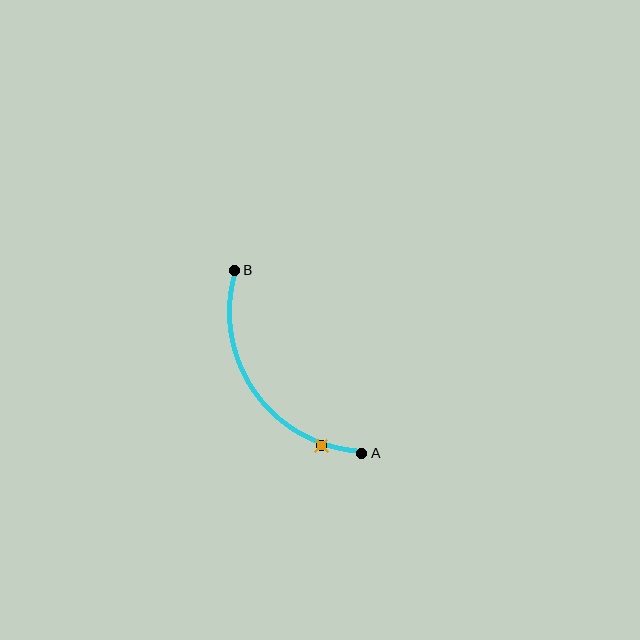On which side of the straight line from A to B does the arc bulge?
The arc bulges below and to the left of the straight line connecting A and B.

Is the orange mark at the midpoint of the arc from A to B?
No. The orange mark lies on the arc but is closer to endpoint A. The arc midpoint would be at the point on the curve equidistant along the arc from both A and B.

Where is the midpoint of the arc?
The arc midpoint is the point on the curve farthest from the straight line joining A and B. It sits below and to the left of that line.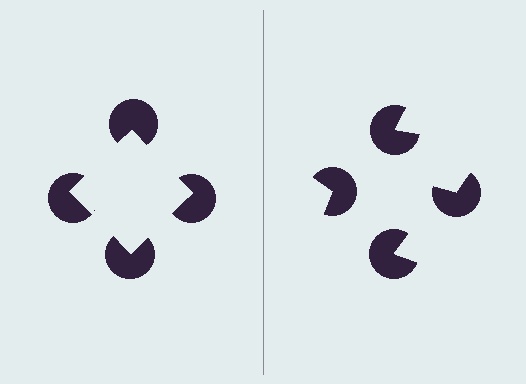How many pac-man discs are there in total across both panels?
8 — 4 on each side.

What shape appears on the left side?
An illusory square.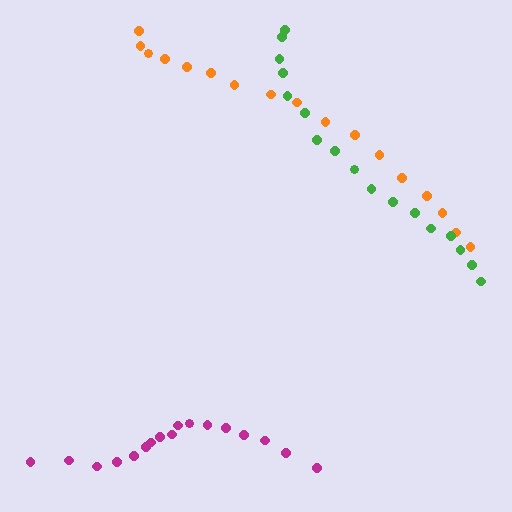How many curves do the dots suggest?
There are 3 distinct paths.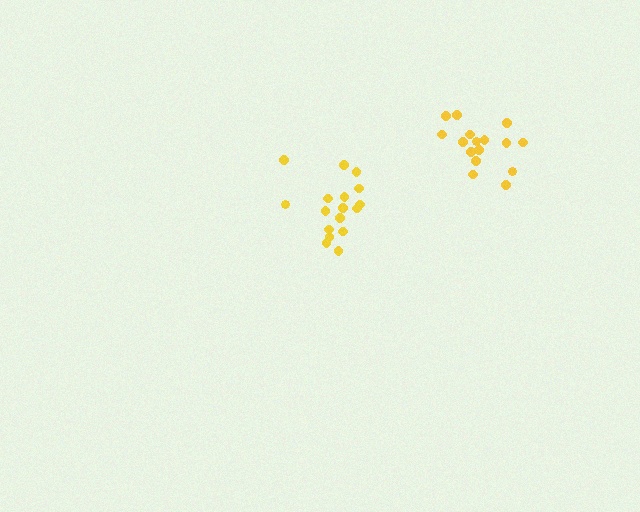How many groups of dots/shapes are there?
There are 2 groups.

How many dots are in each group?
Group 1: 16 dots, Group 2: 17 dots (33 total).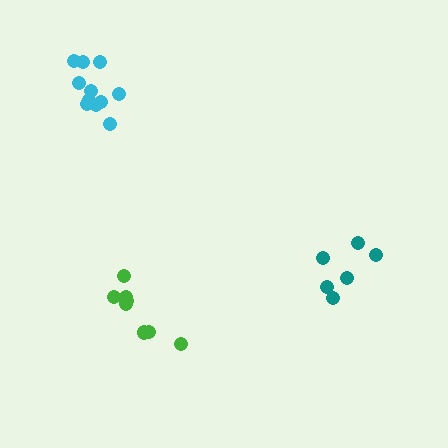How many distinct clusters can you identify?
There are 3 distinct clusters.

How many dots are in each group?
Group 1: 6 dots, Group 2: 11 dots, Group 3: 8 dots (25 total).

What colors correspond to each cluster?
The clusters are colored: teal, cyan, green.